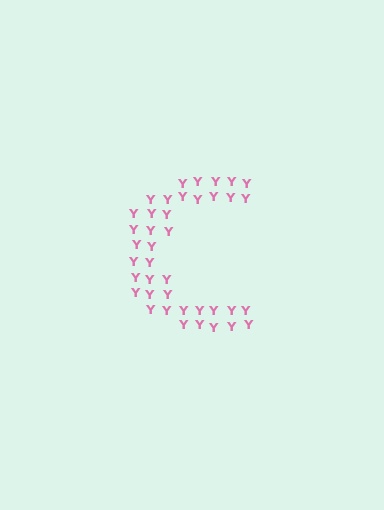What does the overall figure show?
The overall figure shows the letter C.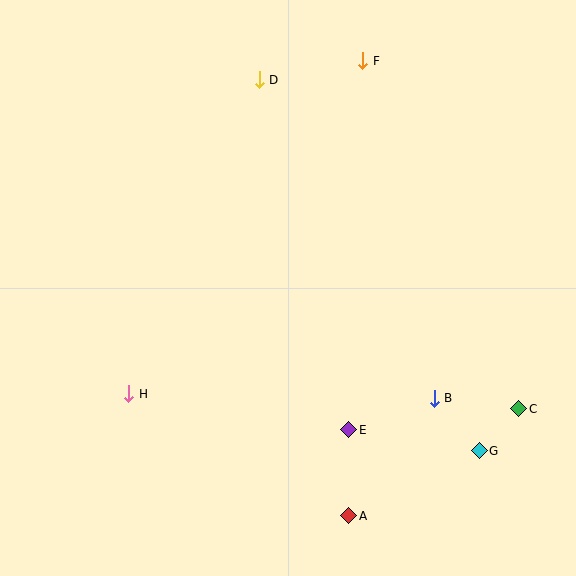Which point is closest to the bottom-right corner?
Point G is closest to the bottom-right corner.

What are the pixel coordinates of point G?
Point G is at (479, 451).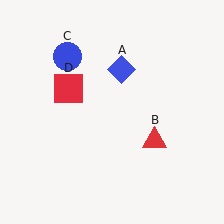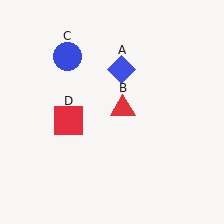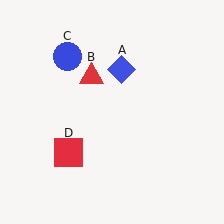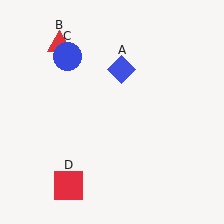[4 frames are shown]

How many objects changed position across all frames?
2 objects changed position: red triangle (object B), red square (object D).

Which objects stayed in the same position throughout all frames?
Blue diamond (object A) and blue circle (object C) remained stationary.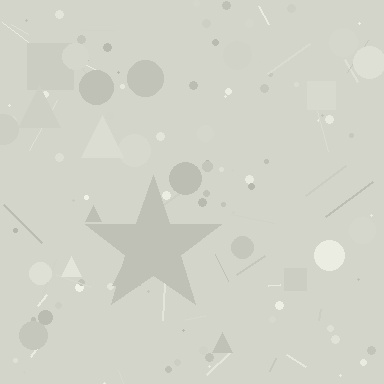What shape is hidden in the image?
A star is hidden in the image.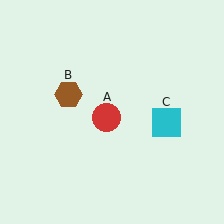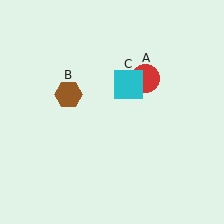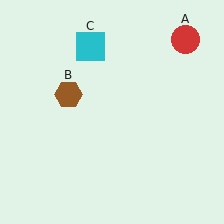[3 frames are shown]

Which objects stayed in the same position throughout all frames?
Brown hexagon (object B) remained stationary.